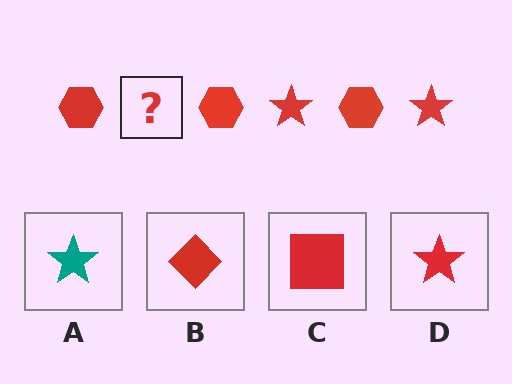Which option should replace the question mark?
Option D.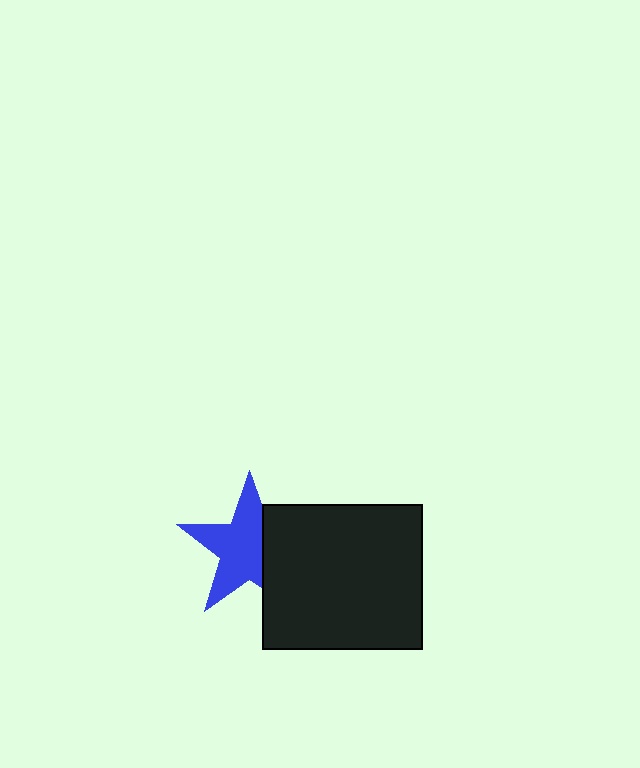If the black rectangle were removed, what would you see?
You would see the complete blue star.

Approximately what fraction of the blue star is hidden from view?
Roughly 34% of the blue star is hidden behind the black rectangle.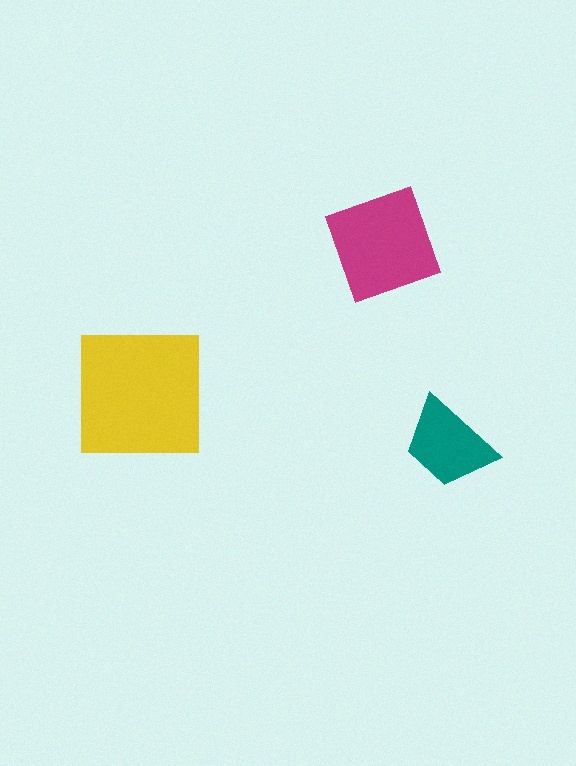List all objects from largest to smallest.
The yellow square, the magenta diamond, the teal trapezoid.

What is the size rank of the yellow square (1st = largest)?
1st.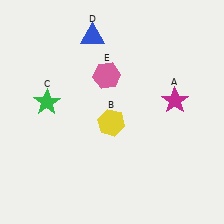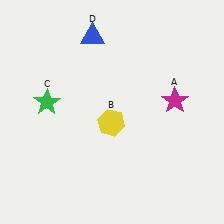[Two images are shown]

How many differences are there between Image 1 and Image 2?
There is 1 difference between the two images.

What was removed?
The pink hexagon (E) was removed in Image 2.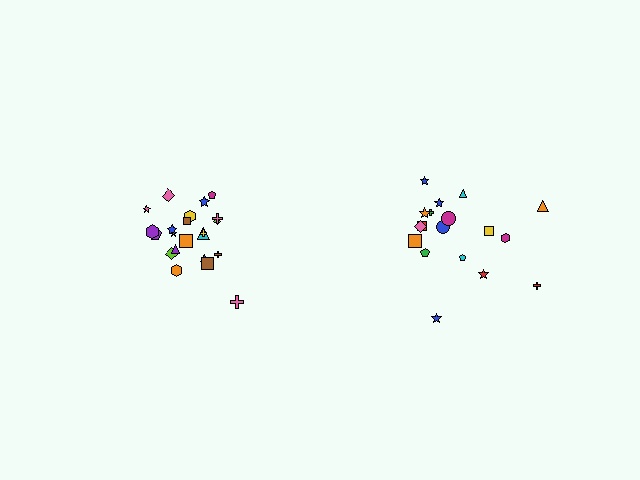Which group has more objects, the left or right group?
The left group.